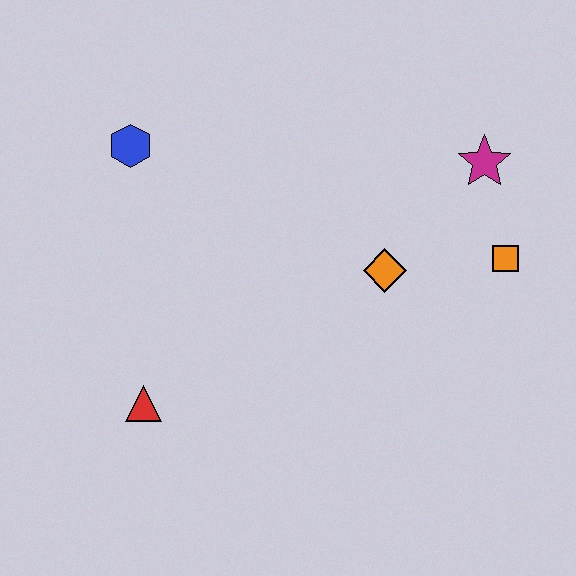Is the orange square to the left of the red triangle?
No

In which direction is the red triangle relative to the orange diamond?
The red triangle is to the left of the orange diamond.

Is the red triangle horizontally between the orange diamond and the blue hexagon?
Yes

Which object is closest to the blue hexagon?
The red triangle is closest to the blue hexagon.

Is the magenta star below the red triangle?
No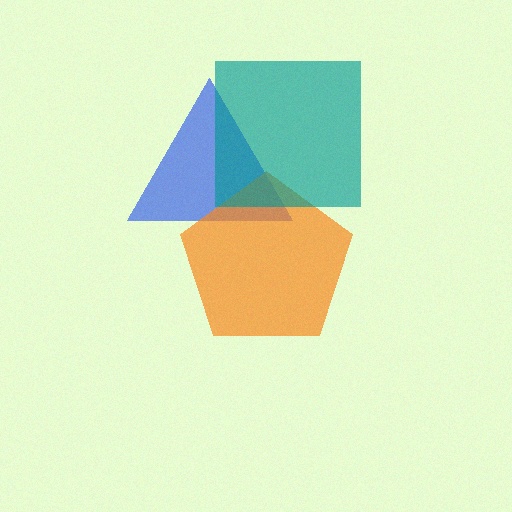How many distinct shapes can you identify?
There are 3 distinct shapes: a blue triangle, an orange pentagon, a teal square.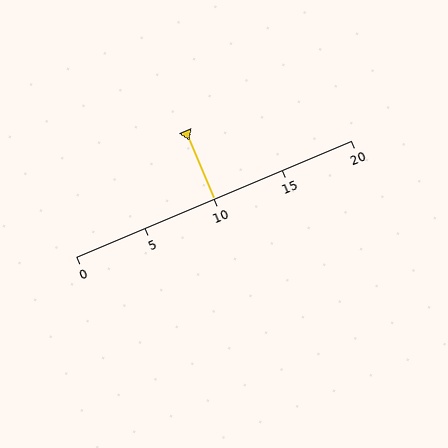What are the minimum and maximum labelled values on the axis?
The axis runs from 0 to 20.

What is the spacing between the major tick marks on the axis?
The major ticks are spaced 5 apart.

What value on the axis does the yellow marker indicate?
The marker indicates approximately 10.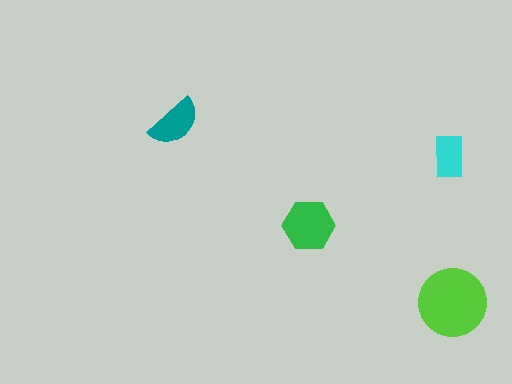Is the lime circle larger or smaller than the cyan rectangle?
Larger.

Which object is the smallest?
The cyan rectangle.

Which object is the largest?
The lime circle.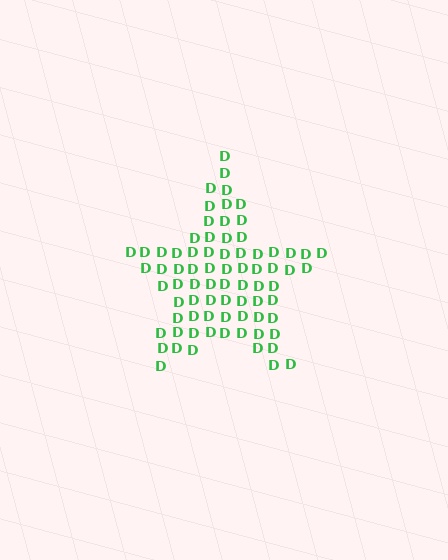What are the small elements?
The small elements are letter D's.